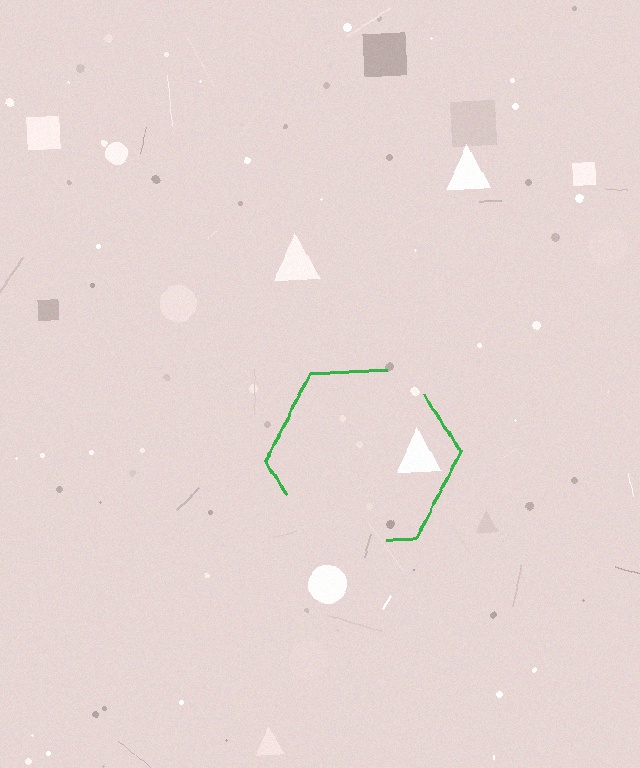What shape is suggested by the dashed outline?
The dashed outline suggests a hexagon.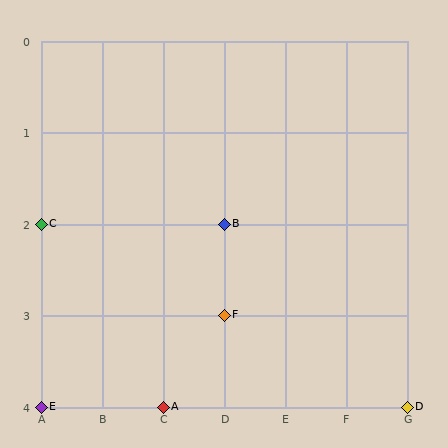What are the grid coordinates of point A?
Point A is at grid coordinates (C, 4).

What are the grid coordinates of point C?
Point C is at grid coordinates (A, 2).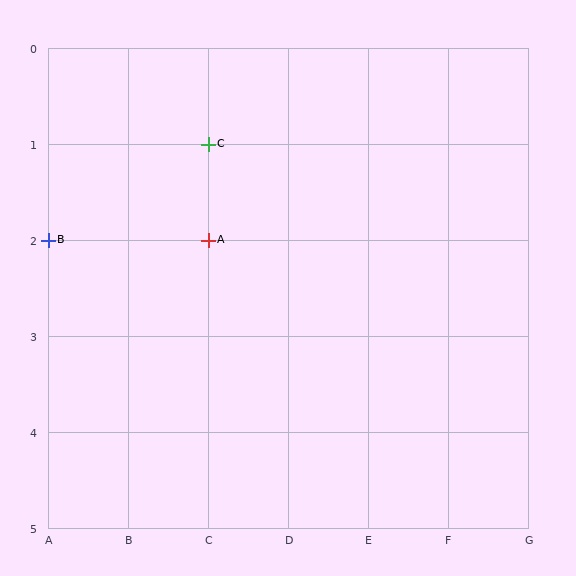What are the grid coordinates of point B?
Point B is at grid coordinates (A, 2).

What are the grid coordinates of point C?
Point C is at grid coordinates (C, 1).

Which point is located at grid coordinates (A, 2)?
Point B is at (A, 2).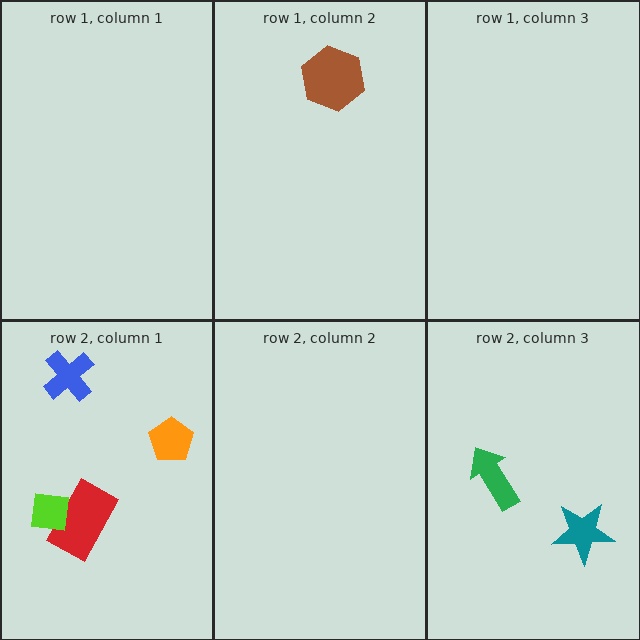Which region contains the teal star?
The row 2, column 3 region.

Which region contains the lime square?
The row 2, column 1 region.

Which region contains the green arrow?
The row 2, column 3 region.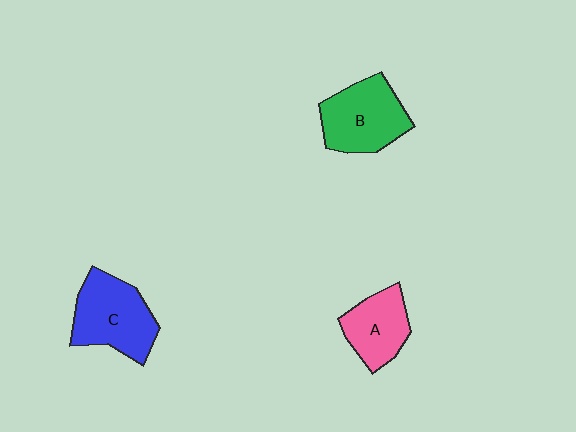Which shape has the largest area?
Shape C (blue).